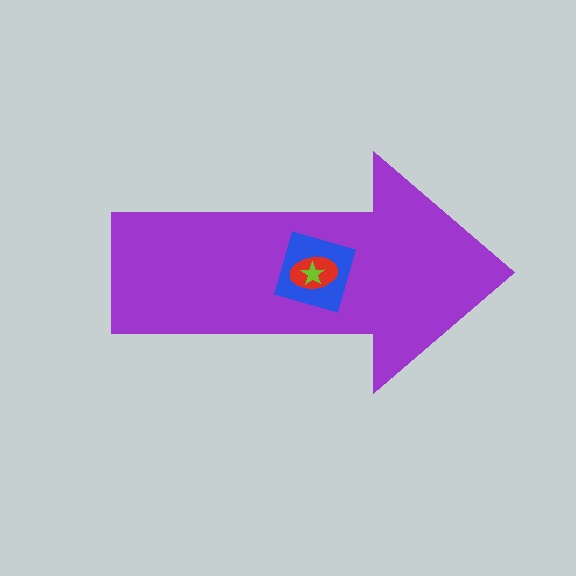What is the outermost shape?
The purple arrow.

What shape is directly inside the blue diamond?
The red ellipse.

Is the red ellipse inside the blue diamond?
Yes.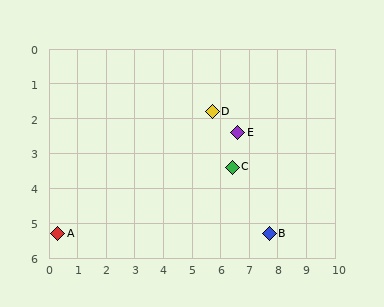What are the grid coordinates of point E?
Point E is at approximately (6.6, 2.4).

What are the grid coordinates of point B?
Point B is at approximately (7.7, 5.3).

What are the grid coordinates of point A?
Point A is at approximately (0.3, 5.3).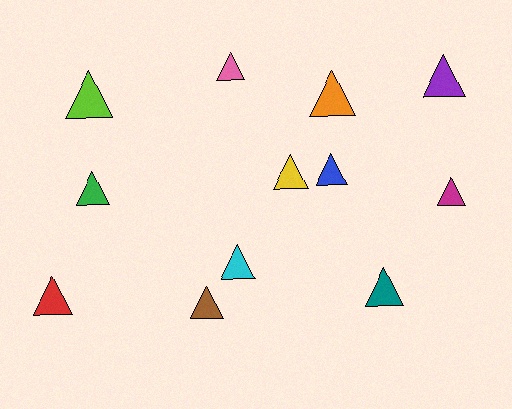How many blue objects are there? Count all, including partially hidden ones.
There is 1 blue object.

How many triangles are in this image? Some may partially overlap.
There are 12 triangles.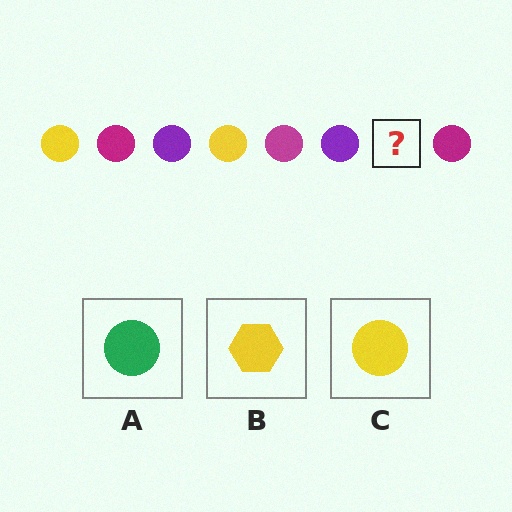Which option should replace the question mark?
Option C.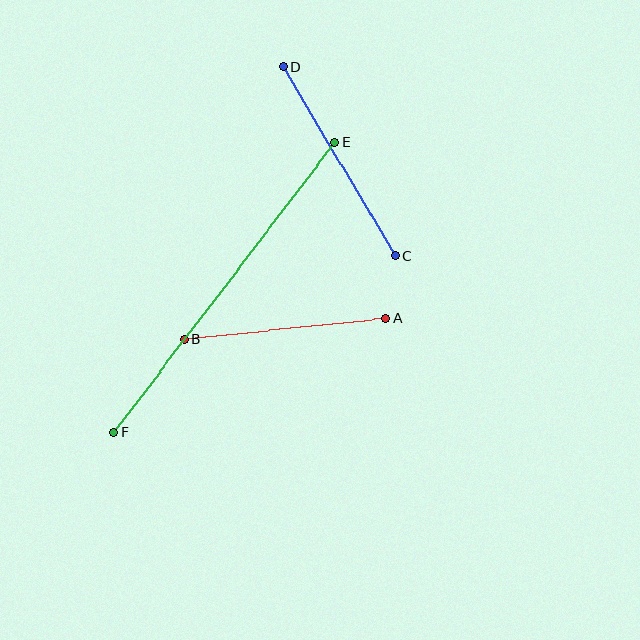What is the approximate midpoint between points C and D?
The midpoint is at approximately (339, 162) pixels.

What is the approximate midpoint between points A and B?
The midpoint is at approximately (285, 329) pixels.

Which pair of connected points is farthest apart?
Points E and F are farthest apart.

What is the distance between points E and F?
The distance is approximately 365 pixels.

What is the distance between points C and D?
The distance is approximately 220 pixels.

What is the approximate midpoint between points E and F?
The midpoint is at approximately (224, 287) pixels.